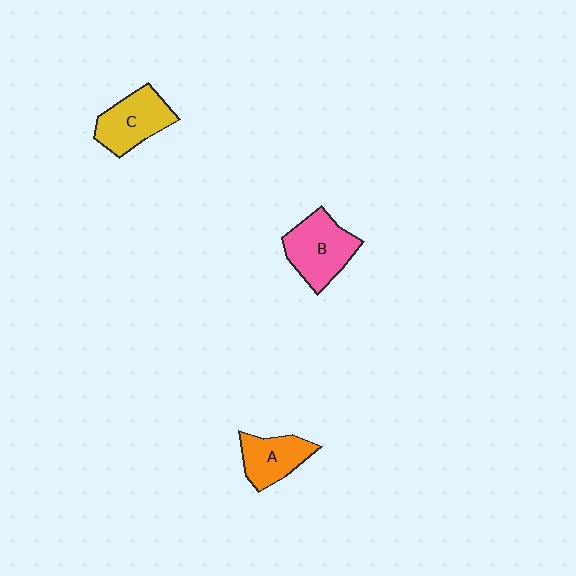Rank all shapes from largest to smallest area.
From largest to smallest: B (pink), C (yellow), A (orange).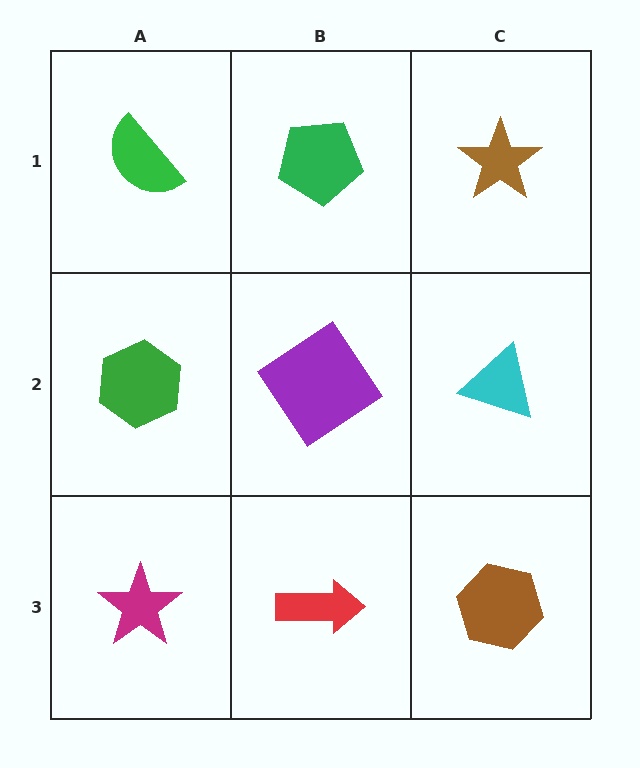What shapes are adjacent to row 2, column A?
A green semicircle (row 1, column A), a magenta star (row 3, column A), a purple diamond (row 2, column B).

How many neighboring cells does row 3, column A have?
2.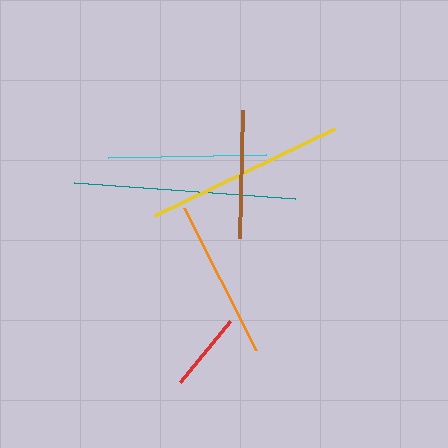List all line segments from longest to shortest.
From longest to shortest: teal, yellow, orange, cyan, brown, red.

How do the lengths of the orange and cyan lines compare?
The orange and cyan lines are approximately the same length.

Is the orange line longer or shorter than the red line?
The orange line is longer than the red line.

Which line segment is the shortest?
The red line is the shortest at approximately 79 pixels.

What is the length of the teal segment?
The teal segment is approximately 222 pixels long.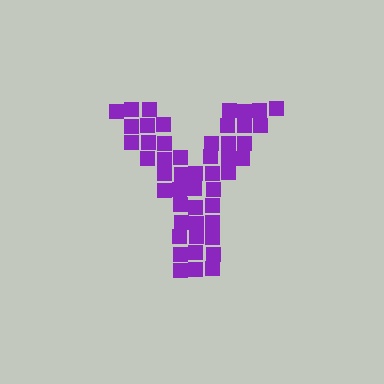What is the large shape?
The large shape is the letter Y.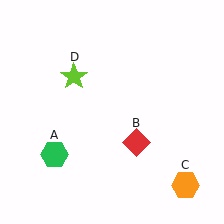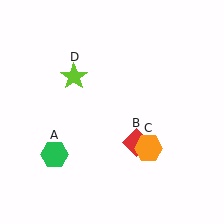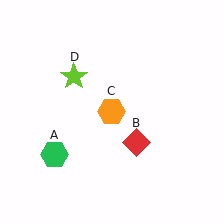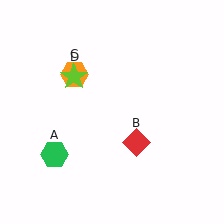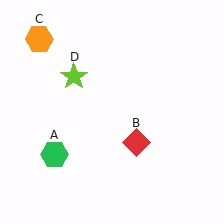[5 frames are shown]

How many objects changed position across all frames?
1 object changed position: orange hexagon (object C).